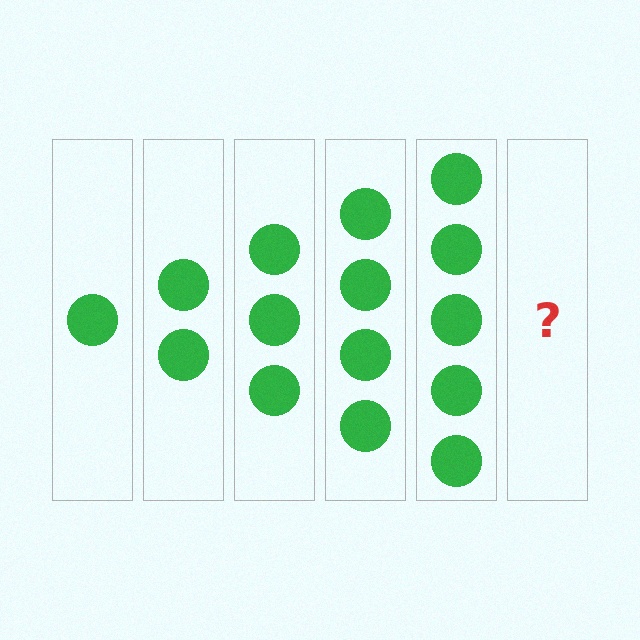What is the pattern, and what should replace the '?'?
The pattern is that each step adds one more circle. The '?' should be 6 circles.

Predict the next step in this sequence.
The next step is 6 circles.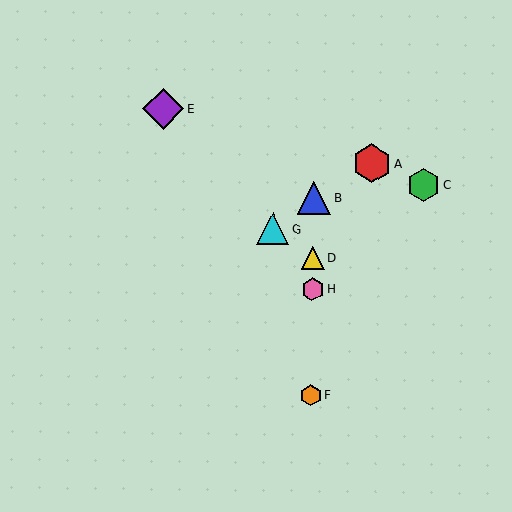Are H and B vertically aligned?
Yes, both are at x≈313.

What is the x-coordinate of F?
Object F is at x≈311.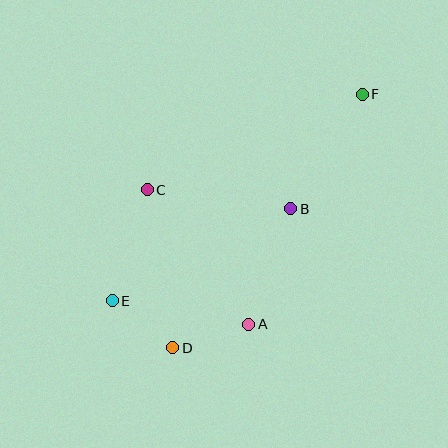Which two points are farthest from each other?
Points E and F are farthest from each other.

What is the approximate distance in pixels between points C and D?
The distance between C and D is approximately 160 pixels.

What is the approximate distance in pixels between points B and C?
The distance between B and C is approximately 145 pixels.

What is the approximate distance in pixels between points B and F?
The distance between B and F is approximately 135 pixels.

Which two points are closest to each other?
Points D and E are closest to each other.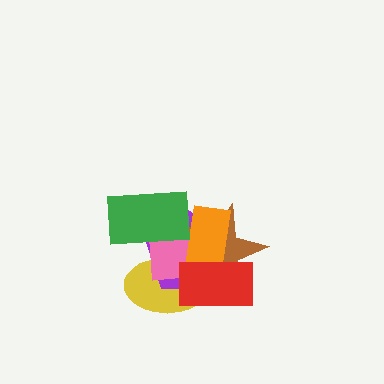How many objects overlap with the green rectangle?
4 objects overlap with the green rectangle.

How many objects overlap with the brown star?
5 objects overlap with the brown star.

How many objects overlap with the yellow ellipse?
6 objects overlap with the yellow ellipse.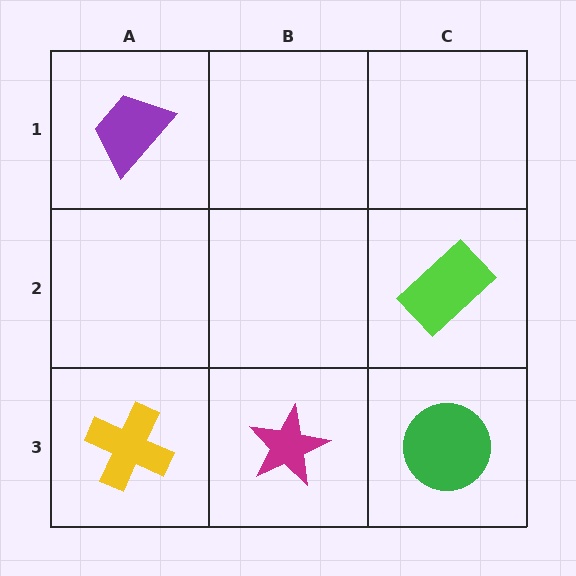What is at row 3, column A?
A yellow cross.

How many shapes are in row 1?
1 shape.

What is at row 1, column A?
A purple trapezoid.